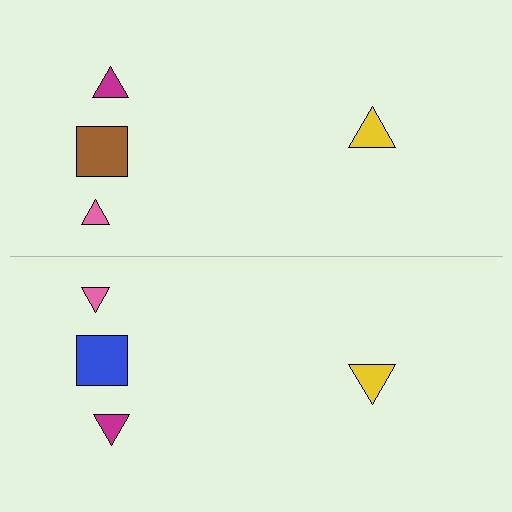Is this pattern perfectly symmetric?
No, the pattern is not perfectly symmetric. The blue square on the bottom side breaks the symmetry — its mirror counterpart is brown.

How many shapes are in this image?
There are 8 shapes in this image.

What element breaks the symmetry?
The blue square on the bottom side breaks the symmetry — its mirror counterpart is brown.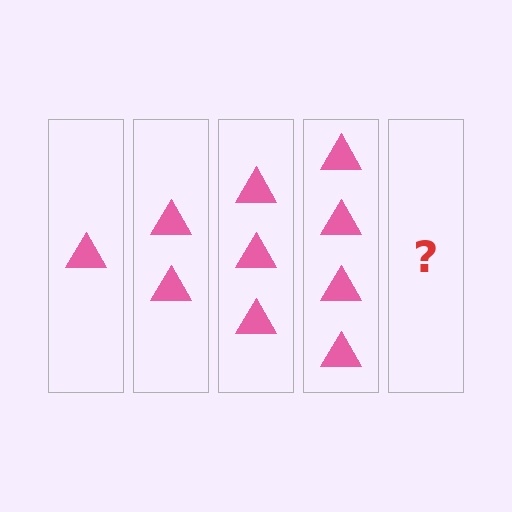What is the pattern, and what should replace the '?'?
The pattern is that each step adds one more triangle. The '?' should be 5 triangles.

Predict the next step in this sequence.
The next step is 5 triangles.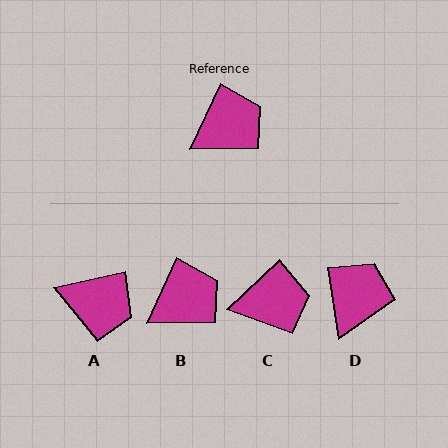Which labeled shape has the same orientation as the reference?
B.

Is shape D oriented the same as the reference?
No, it is off by about 34 degrees.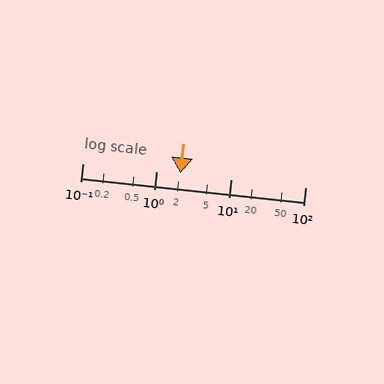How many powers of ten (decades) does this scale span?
The scale spans 3 decades, from 0.1 to 100.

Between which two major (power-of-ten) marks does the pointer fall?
The pointer is between 1 and 10.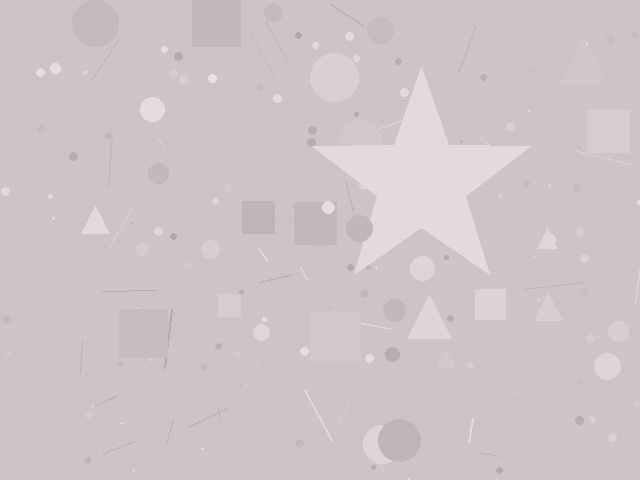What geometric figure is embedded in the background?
A star is embedded in the background.